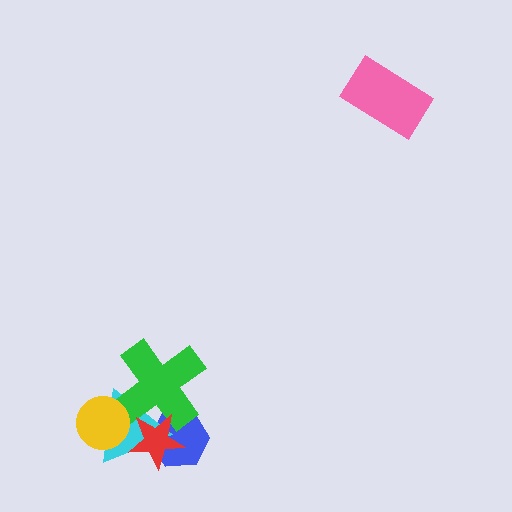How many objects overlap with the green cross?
3 objects overlap with the green cross.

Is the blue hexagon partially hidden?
Yes, it is partially covered by another shape.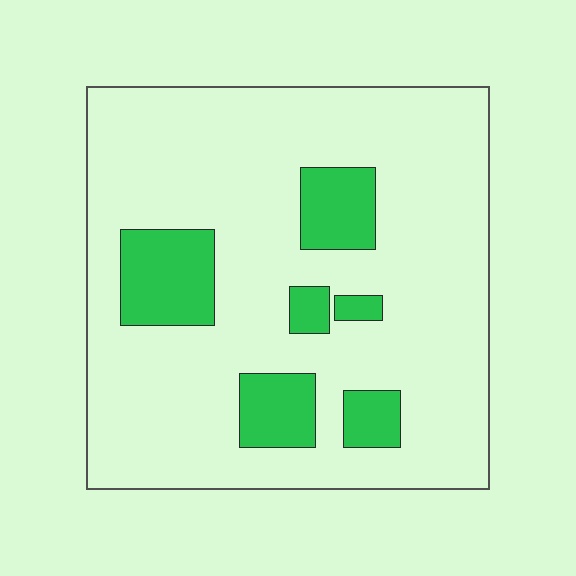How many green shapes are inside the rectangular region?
6.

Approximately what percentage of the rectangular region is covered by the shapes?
Approximately 15%.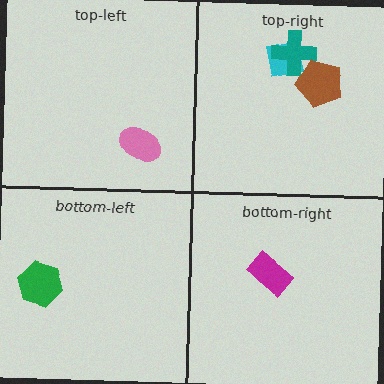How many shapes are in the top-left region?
1.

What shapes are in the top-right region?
The cyan square, the teal cross, the brown pentagon.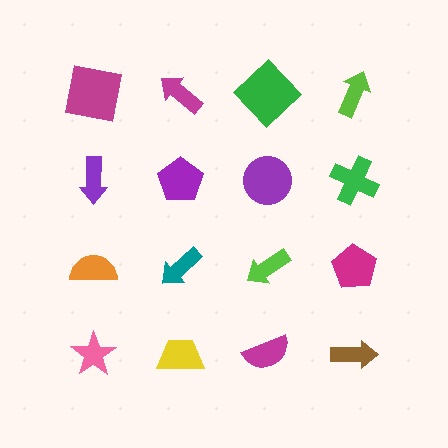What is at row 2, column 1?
A purple arrow.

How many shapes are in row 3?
4 shapes.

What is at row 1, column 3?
A green diamond.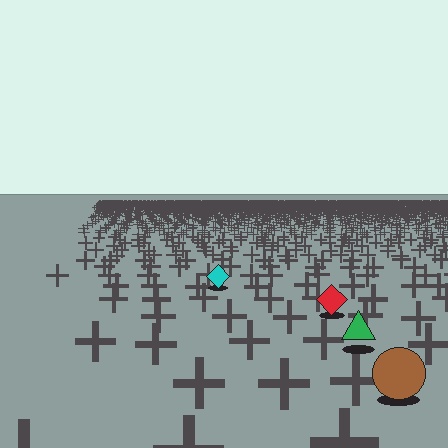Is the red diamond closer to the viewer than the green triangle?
No. The green triangle is closer — you can tell from the texture gradient: the ground texture is coarser near it.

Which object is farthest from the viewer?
The cyan diamond is farthest from the viewer. It appears smaller and the ground texture around it is denser.